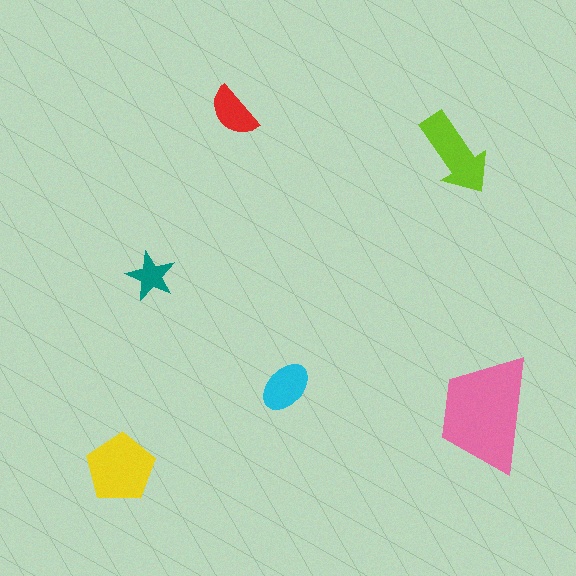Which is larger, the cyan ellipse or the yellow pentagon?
The yellow pentagon.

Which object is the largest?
The pink trapezoid.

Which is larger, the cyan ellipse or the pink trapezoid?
The pink trapezoid.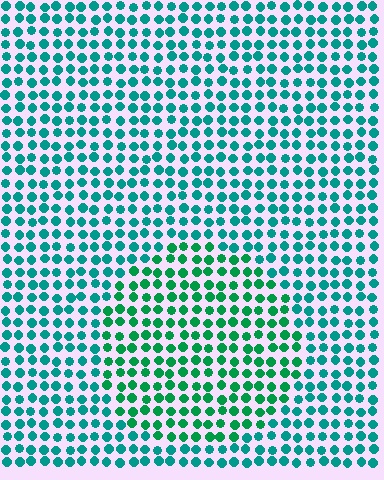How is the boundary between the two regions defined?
The boundary is defined purely by a slight shift in hue (about 27 degrees). Spacing, size, and orientation are identical on both sides.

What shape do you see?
I see a circle.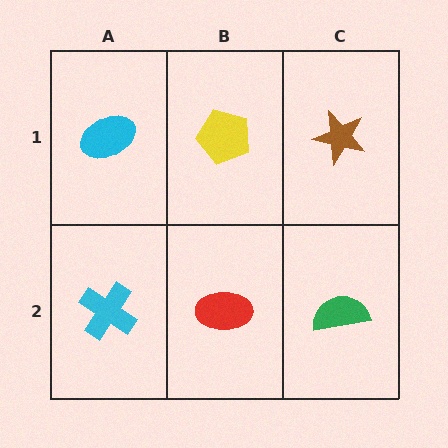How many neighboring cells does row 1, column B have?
3.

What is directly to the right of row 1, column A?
A yellow pentagon.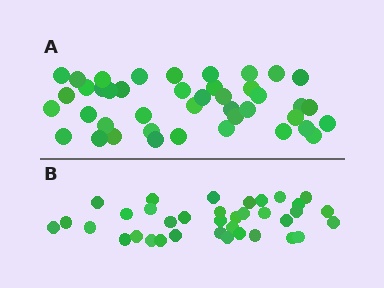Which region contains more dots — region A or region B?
Region A (the top region) has more dots.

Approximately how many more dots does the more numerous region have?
Region A has about 6 more dots than region B.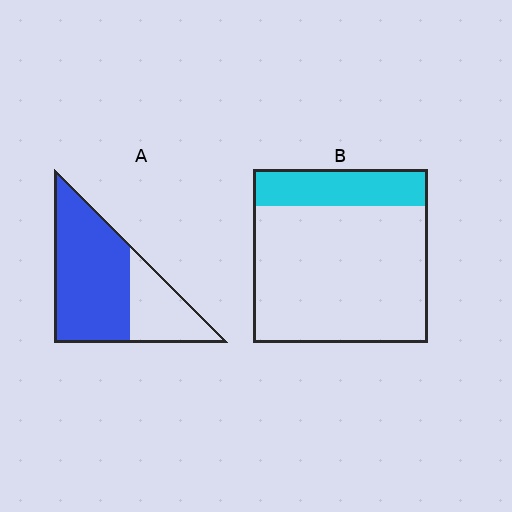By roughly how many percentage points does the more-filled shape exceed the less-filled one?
By roughly 45 percentage points (A over B).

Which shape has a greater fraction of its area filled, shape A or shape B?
Shape A.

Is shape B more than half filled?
No.